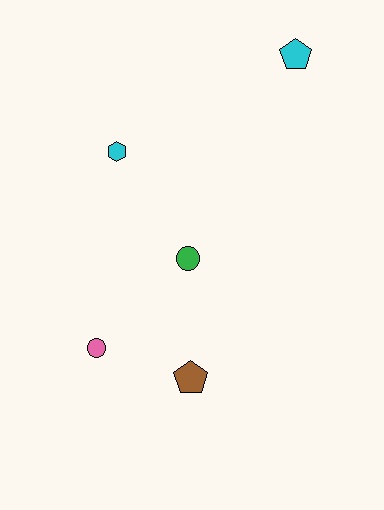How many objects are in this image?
There are 5 objects.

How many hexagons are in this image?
There is 1 hexagon.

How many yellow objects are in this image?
There are no yellow objects.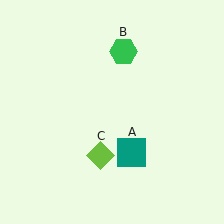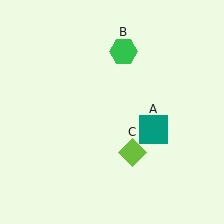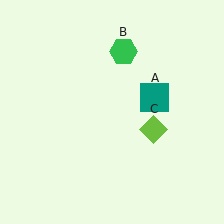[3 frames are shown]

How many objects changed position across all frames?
2 objects changed position: teal square (object A), lime diamond (object C).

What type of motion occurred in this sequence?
The teal square (object A), lime diamond (object C) rotated counterclockwise around the center of the scene.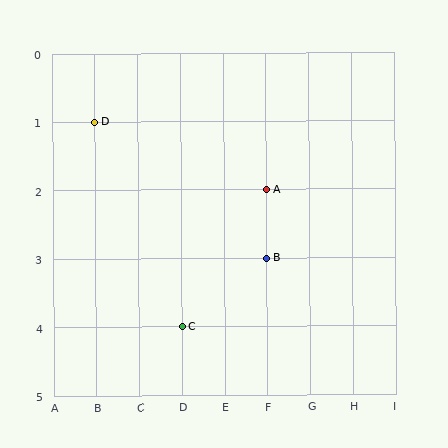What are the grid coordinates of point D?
Point D is at grid coordinates (B, 1).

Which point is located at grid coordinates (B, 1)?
Point D is at (B, 1).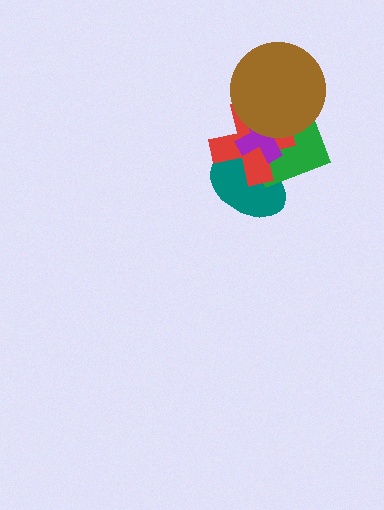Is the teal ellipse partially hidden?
Yes, it is partially covered by another shape.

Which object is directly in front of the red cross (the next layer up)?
The purple cross is directly in front of the red cross.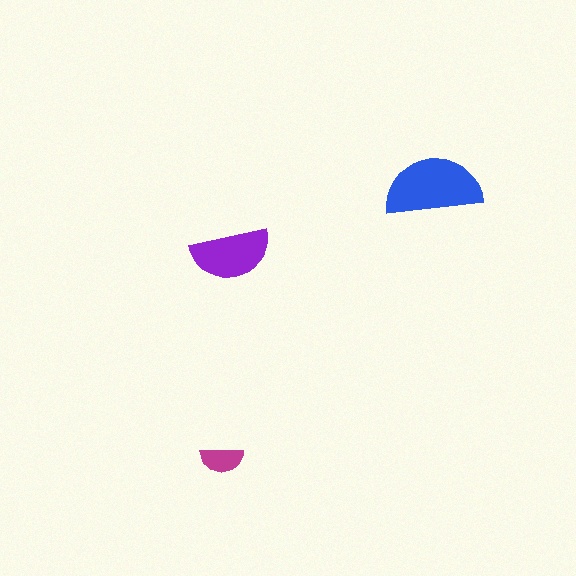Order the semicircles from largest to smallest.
the blue one, the purple one, the magenta one.